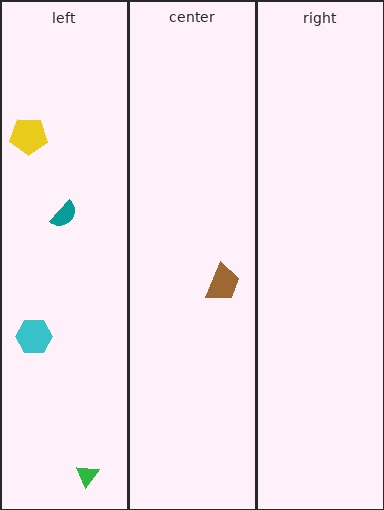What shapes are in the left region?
The green triangle, the cyan hexagon, the yellow pentagon, the teal semicircle.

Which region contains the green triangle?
The left region.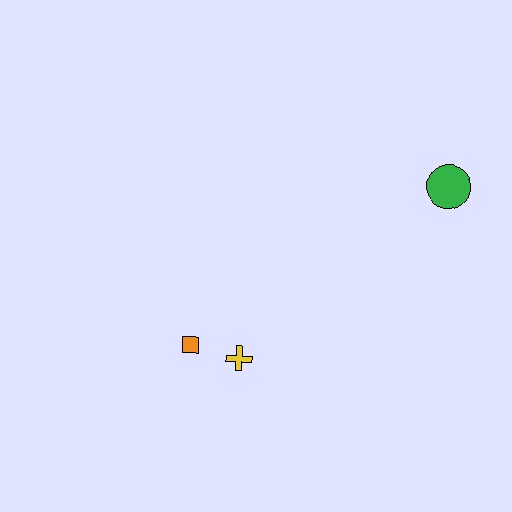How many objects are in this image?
There are 3 objects.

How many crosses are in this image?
There is 1 cross.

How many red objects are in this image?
There are no red objects.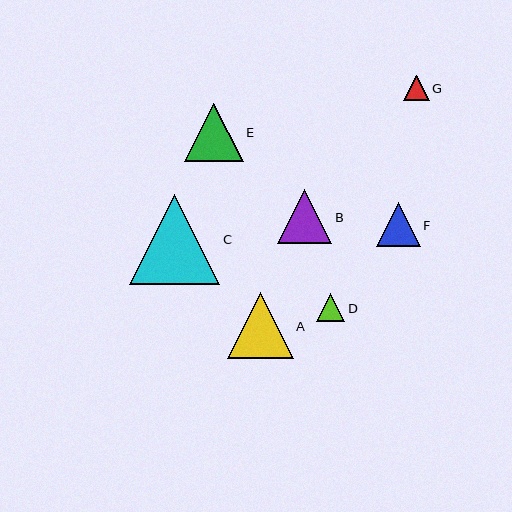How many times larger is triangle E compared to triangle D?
Triangle E is approximately 2.1 times the size of triangle D.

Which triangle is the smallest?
Triangle G is the smallest with a size of approximately 26 pixels.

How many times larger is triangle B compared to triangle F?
Triangle B is approximately 1.2 times the size of triangle F.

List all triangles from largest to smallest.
From largest to smallest: C, A, E, B, F, D, G.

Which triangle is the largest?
Triangle C is the largest with a size of approximately 90 pixels.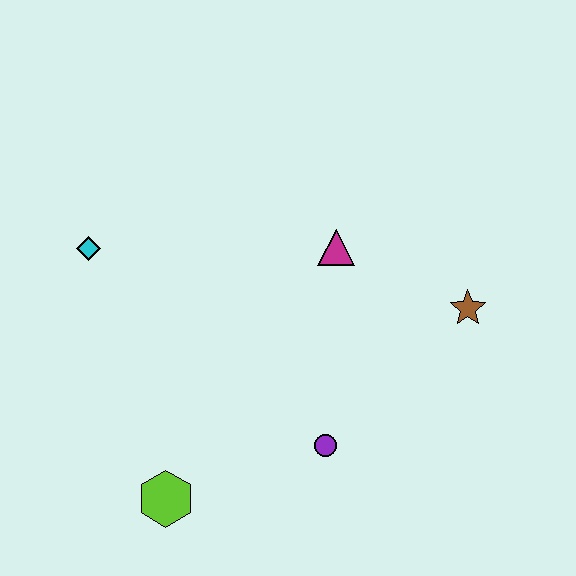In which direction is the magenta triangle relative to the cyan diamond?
The magenta triangle is to the right of the cyan diamond.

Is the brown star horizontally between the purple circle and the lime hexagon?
No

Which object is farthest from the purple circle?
The cyan diamond is farthest from the purple circle.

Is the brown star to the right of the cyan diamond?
Yes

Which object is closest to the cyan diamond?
The magenta triangle is closest to the cyan diamond.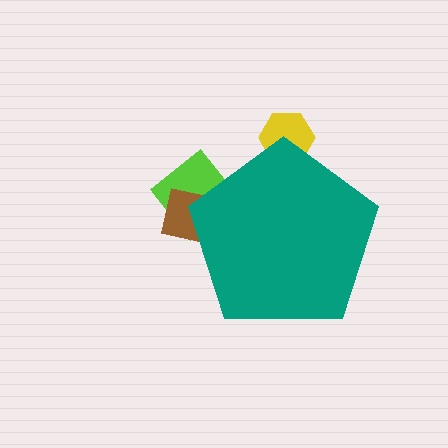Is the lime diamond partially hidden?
Yes, the lime diamond is partially hidden behind the teal pentagon.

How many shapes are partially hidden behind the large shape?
3 shapes are partially hidden.